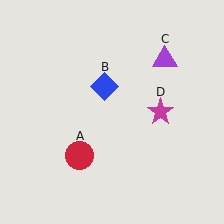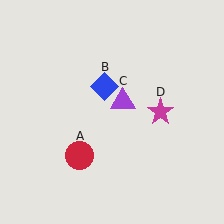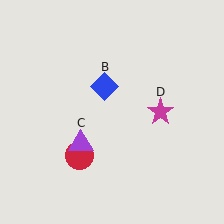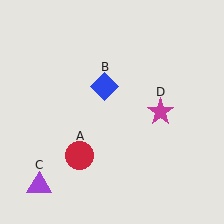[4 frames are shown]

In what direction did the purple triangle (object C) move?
The purple triangle (object C) moved down and to the left.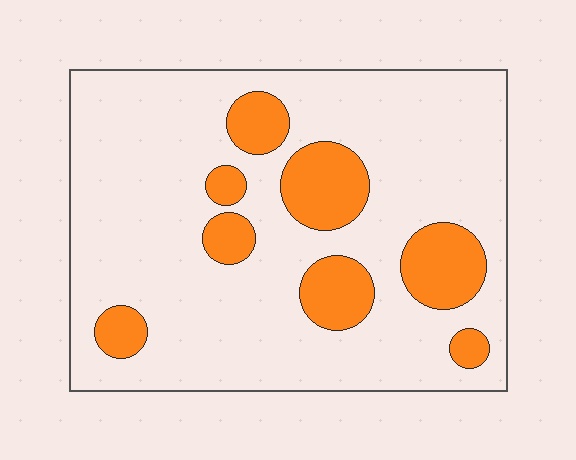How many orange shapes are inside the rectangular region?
8.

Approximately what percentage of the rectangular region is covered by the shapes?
Approximately 20%.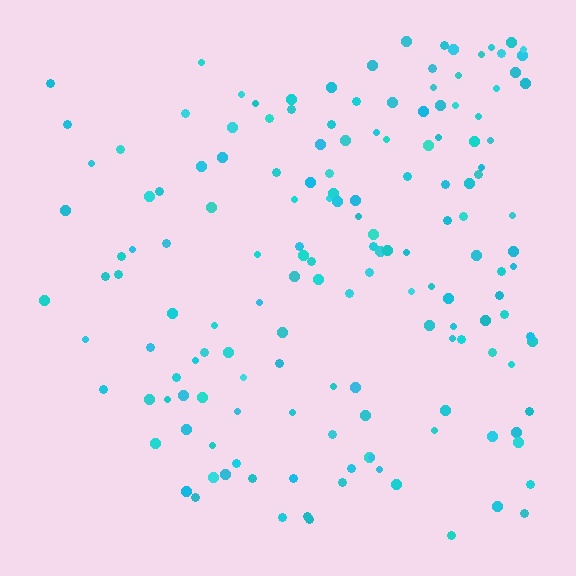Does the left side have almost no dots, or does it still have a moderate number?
Still a moderate number, just noticeably fewer than the right.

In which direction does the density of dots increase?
From left to right, with the right side densest.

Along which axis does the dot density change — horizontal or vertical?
Horizontal.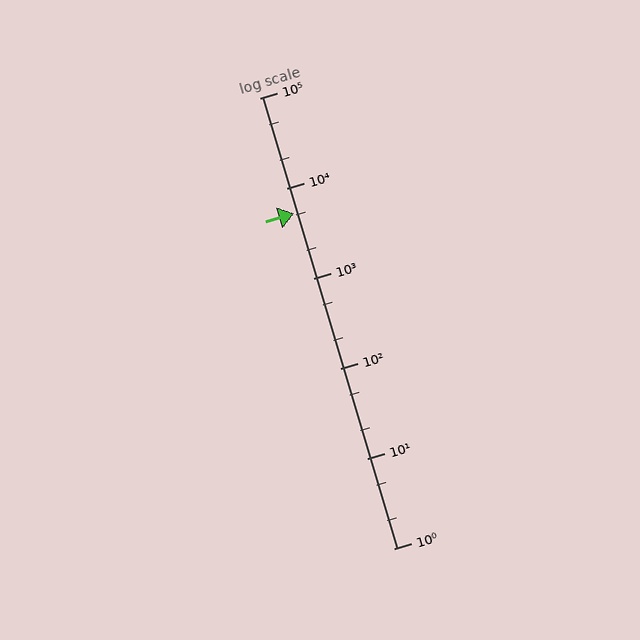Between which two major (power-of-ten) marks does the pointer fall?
The pointer is between 1000 and 10000.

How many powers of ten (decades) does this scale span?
The scale spans 5 decades, from 1 to 100000.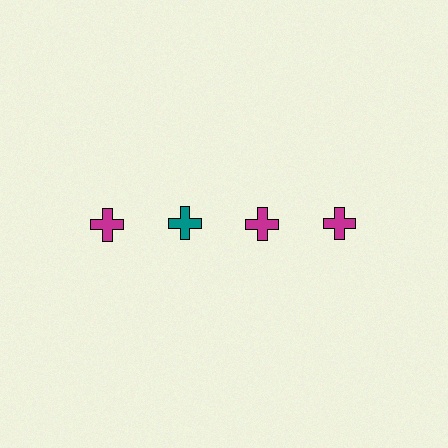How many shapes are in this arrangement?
There are 4 shapes arranged in a grid pattern.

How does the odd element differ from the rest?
It has a different color: teal instead of magenta.